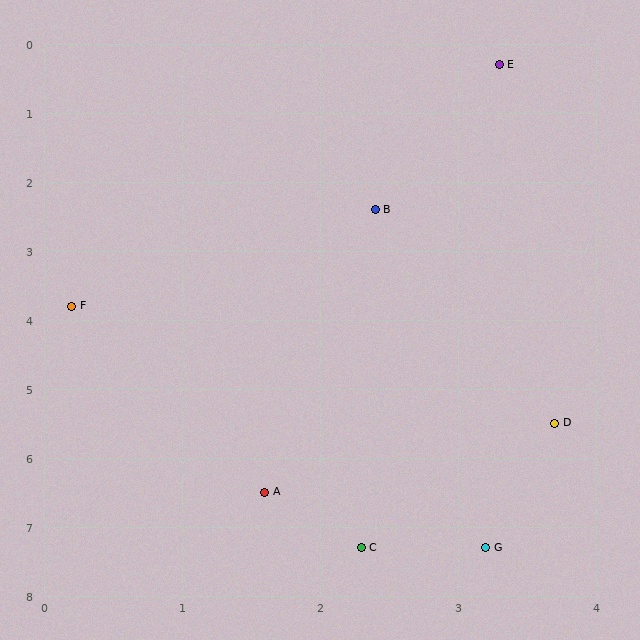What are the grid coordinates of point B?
Point B is at approximately (2.4, 2.4).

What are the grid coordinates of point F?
Point F is at approximately (0.2, 3.8).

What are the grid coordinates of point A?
Point A is at approximately (1.6, 6.5).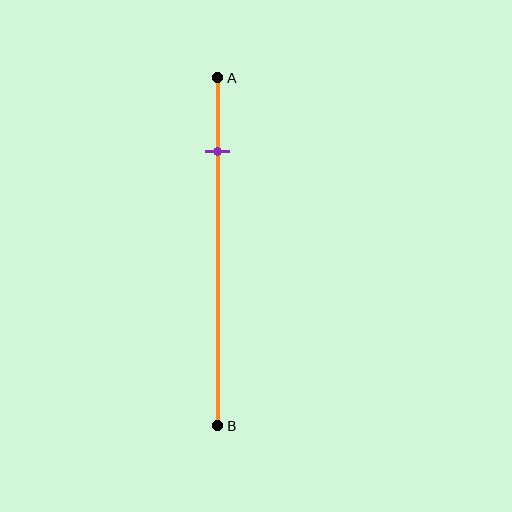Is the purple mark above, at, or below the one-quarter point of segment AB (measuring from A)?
The purple mark is above the one-quarter point of segment AB.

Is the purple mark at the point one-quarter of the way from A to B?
No, the mark is at about 20% from A, not at the 25% one-quarter point.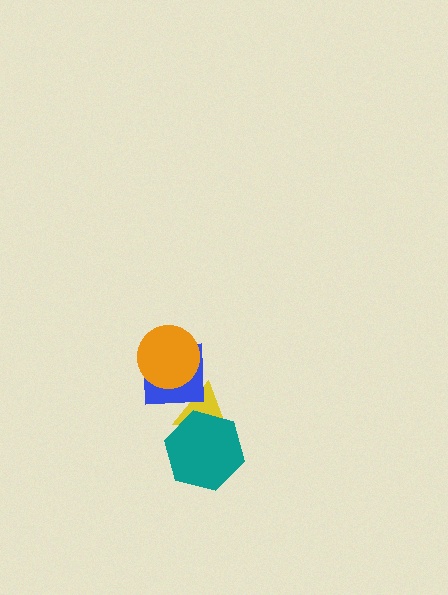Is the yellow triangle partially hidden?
Yes, it is partially covered by another shape.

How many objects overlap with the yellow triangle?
2 objects overlap with the yellow triangle.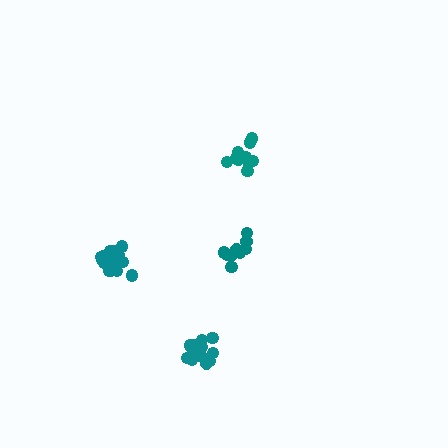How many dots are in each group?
Group 1: 11 dots, Group 2: 17 dots, Group 3: 12 dots, Group 4: 11 dots (51 total).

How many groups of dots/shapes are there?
There are 4 groups.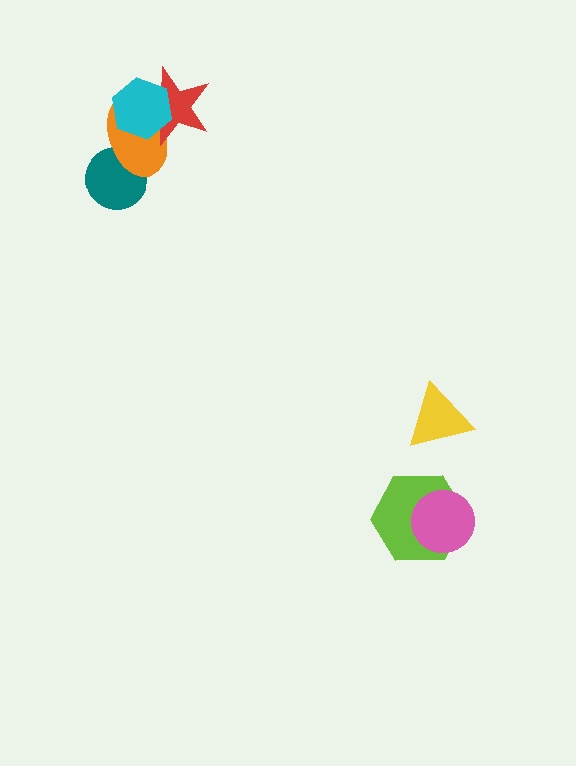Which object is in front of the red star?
The cyan hexagon is in front of the red star.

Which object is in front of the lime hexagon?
The pink circle is in front of the lime hexagon.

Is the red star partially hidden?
Yes, it is partially covered by another shape.